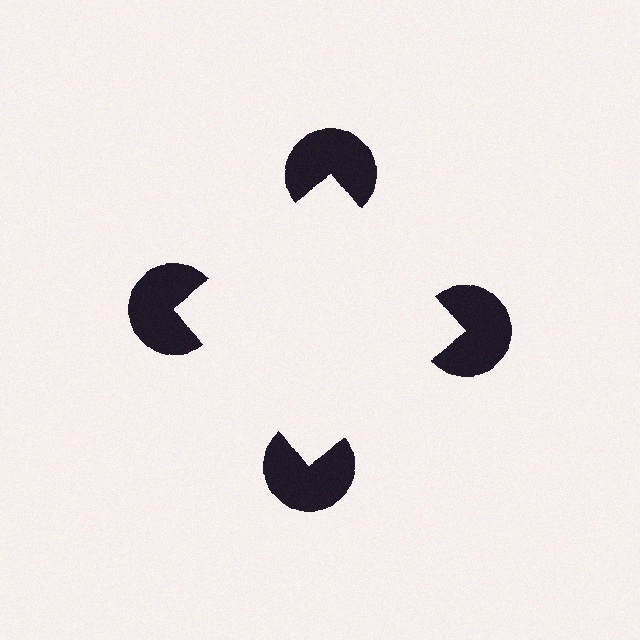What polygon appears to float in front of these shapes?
An illusory square — its edges are inferred from the aligned wedge cuts in the pac-man discs, not physically drawn.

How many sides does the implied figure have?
4 sides.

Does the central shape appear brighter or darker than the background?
It typically appears slightly brighter than the background, even though no actual brightness change is drawn.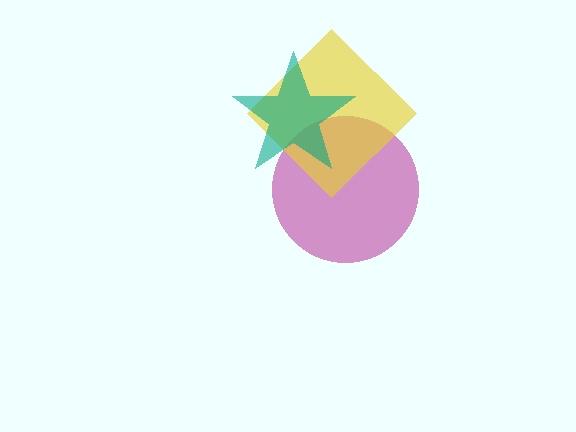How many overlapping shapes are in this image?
There are 3 overlapping shapes in the image.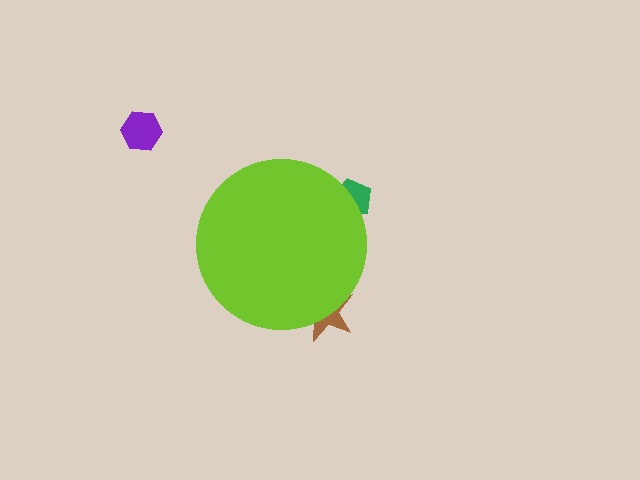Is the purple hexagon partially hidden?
No, the purple hexagon is fully visible.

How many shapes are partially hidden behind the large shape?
2 shapes are partially hidden.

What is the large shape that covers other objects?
A lime circle.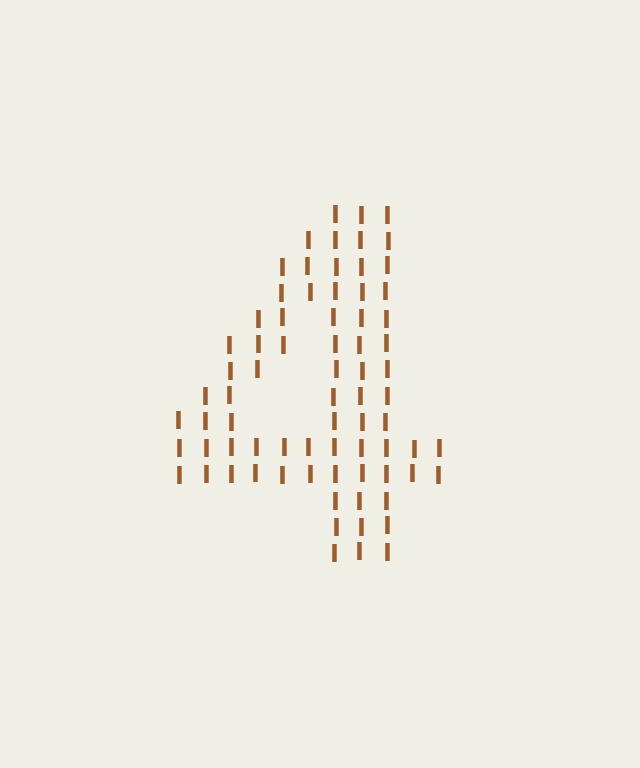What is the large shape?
The large shape is the digit 4.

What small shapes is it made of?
It is made of small letter I's.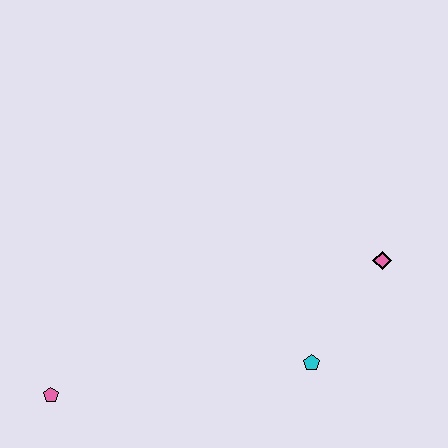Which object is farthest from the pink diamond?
The pink pentagon is farthest from the pink diamond.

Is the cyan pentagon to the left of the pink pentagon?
No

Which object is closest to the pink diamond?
The cyan pentagon is closest to the pink diamond.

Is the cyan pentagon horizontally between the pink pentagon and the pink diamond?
Yes